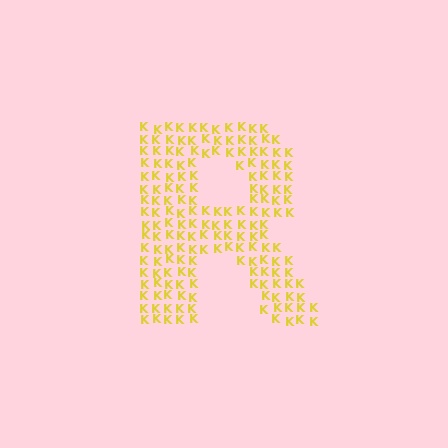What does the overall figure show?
The overall figure shows the letter R.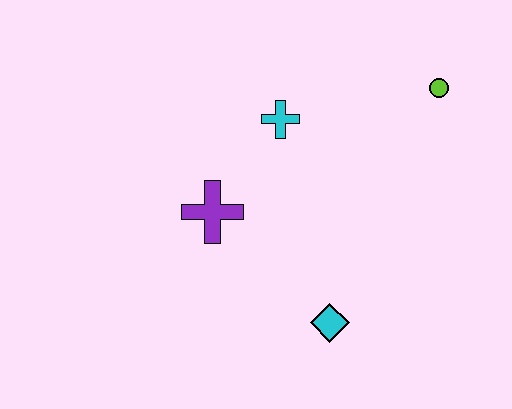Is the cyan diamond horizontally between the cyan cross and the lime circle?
Yes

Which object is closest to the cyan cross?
The purple cross is closest to the cyan cross.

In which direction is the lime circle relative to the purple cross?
The lime circle is to the right of the purple cross.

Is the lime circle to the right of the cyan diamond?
Yes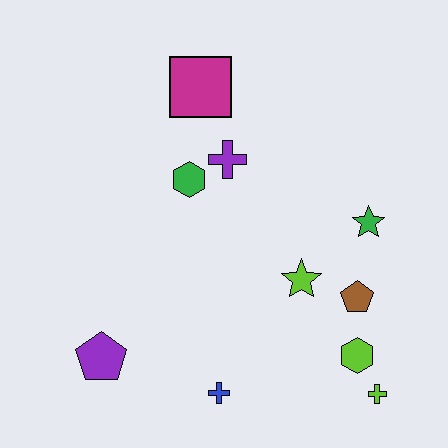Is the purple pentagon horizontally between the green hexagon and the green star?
No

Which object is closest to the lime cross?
The lime hexagon is closest to the lime cross.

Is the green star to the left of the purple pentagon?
No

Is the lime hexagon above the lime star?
No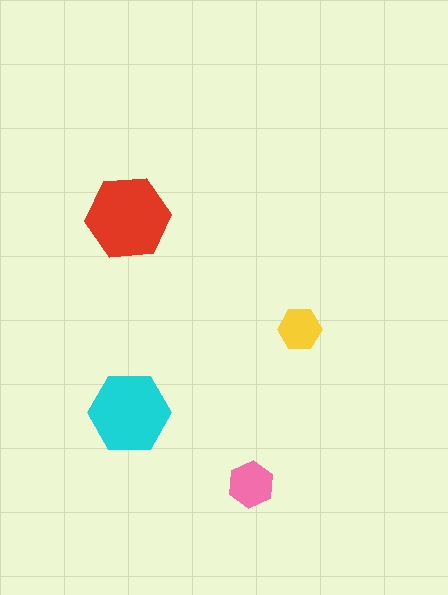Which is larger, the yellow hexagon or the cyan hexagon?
The cyan one.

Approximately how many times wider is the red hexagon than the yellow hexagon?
About 2 times wider.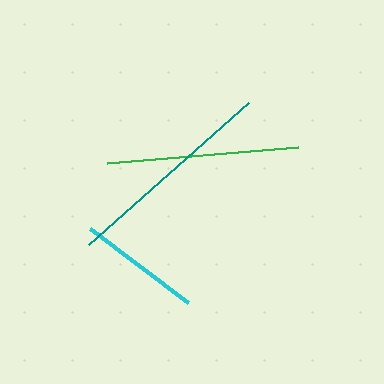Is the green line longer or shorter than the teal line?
The teal line is longer than the green line.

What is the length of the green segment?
The green segment is approximately 191 pixels long.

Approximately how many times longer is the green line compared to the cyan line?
The green line is approximately 1.6 times the length of the cyan line.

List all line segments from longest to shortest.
From longest to shortest: teal, green, cyan.